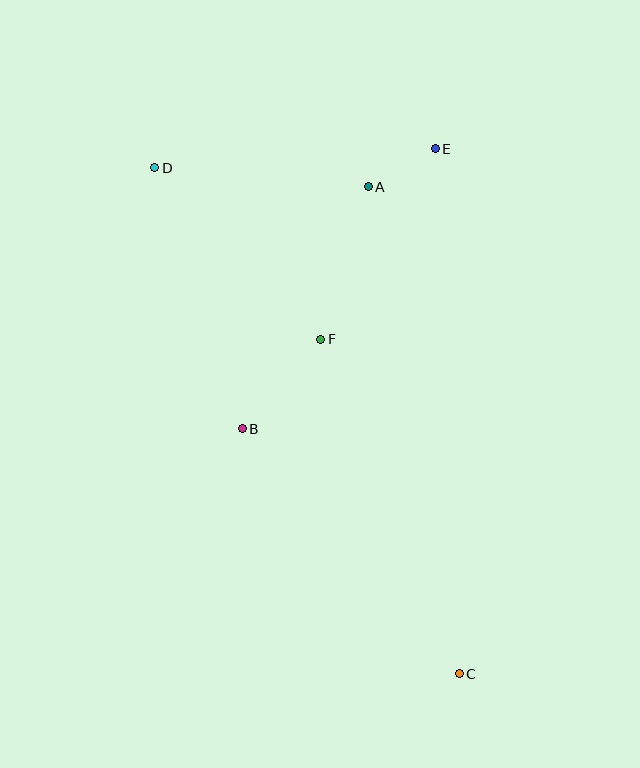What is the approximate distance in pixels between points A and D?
The distance between A and D is approximately 214 pixels.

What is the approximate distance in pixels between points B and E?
The distance between B and E is approximately 340 pixels.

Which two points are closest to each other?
Points A and E are closest to each other.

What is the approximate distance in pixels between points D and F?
The distance between D and F is approximately 239 pixels.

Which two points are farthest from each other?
Points C and D are farthest from each other.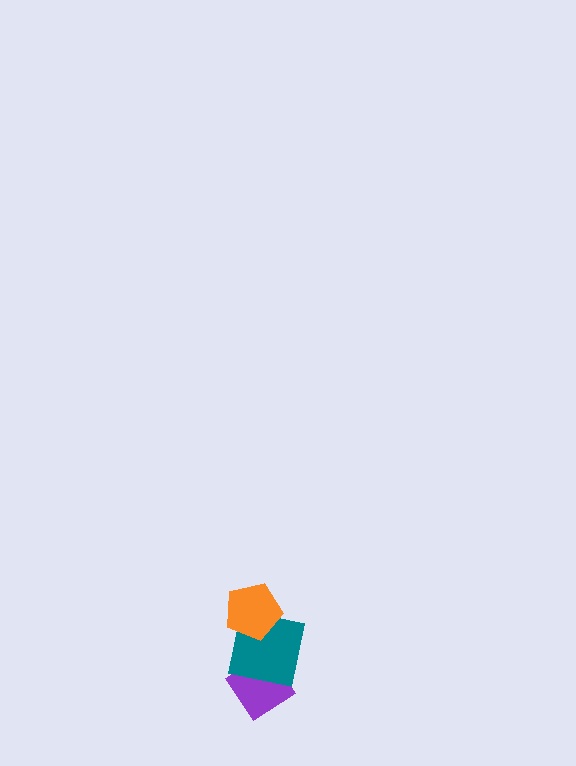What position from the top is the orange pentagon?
The orange pentagon is 1st from the top.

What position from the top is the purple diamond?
The purple diamond is 3rd from the top.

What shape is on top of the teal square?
The orange pentagon is on top of the teal square.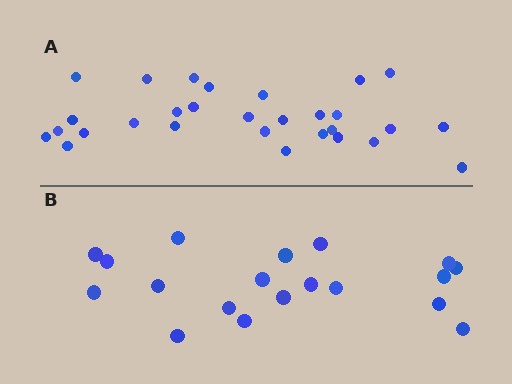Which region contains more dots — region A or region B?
Region A (the top region) has more dots.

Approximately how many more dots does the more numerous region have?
Region A has roughly 10 or so more dots than region B.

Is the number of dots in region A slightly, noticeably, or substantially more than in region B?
Region A has substantially more. The ratio is roughly 1.5 to 1.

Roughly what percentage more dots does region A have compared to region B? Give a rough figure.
About 55% more.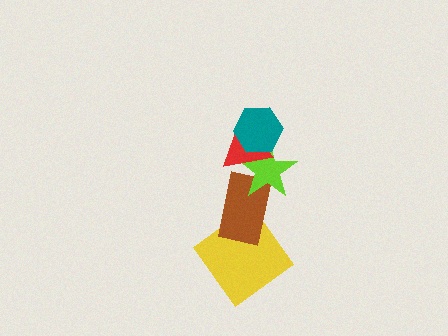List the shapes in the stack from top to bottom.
From top to bottom: the teal hexagon, the red triangle, the lime star, the brown rectangle, the yellow diamond.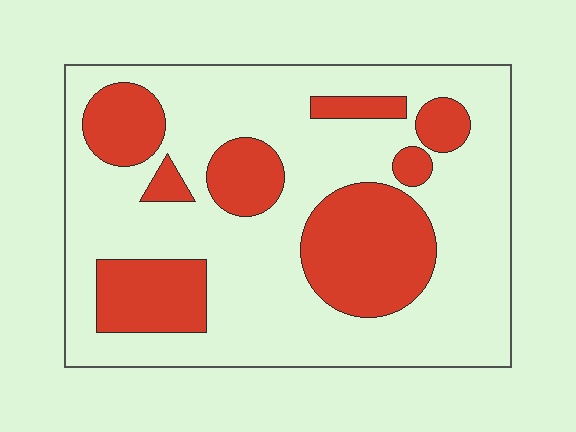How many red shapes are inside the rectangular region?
8.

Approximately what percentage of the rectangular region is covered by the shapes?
Approximately 30%.